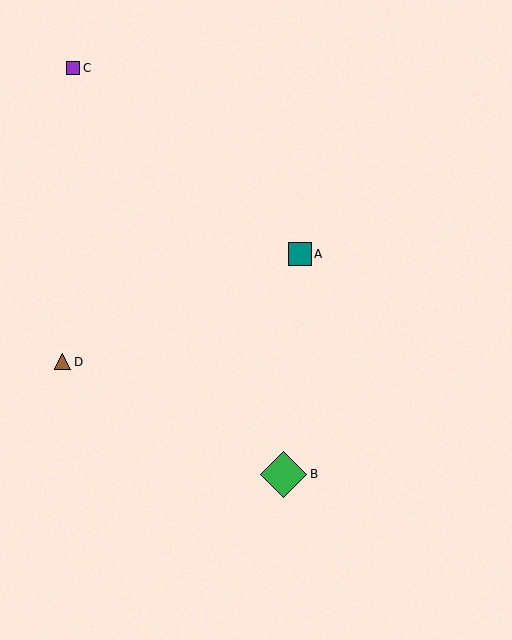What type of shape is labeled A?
Shape A is a teal square.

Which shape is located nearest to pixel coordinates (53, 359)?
The brown triangle (labeled D) at (63, 362) is nearest to that location.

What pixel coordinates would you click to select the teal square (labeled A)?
Click at (300, 254) to select the teal square A.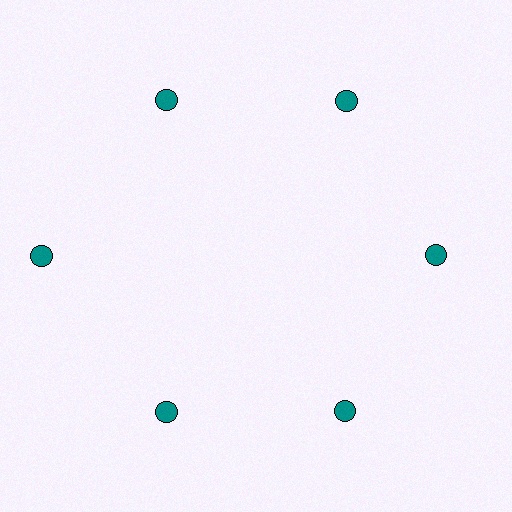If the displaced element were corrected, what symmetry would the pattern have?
It would have 6-fold rotational symmetry — the pattern would map onto itself every 60 degrees.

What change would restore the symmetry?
The symmetry would be restored by moving it inward, back onto the ring so that all 6 circles sit at equal angles and equal distance from the center.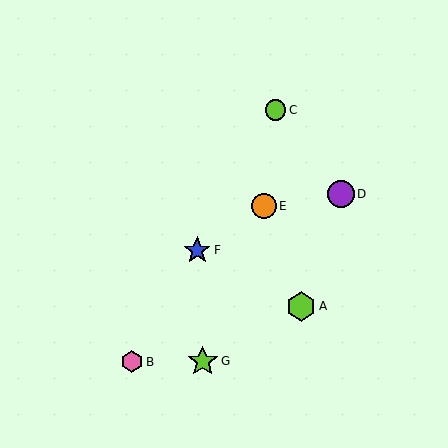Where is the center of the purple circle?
The center of the purple circle is at (341, 194).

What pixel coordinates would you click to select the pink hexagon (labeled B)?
Click at (132, 362) to select the pink hexagon B.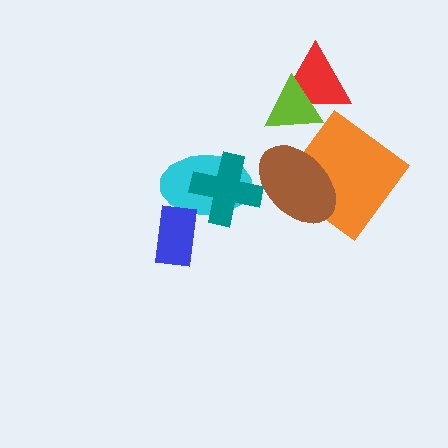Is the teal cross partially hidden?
Yes, it is partially covered by another shape.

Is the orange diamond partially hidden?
Yes, it is partially covered by another shape.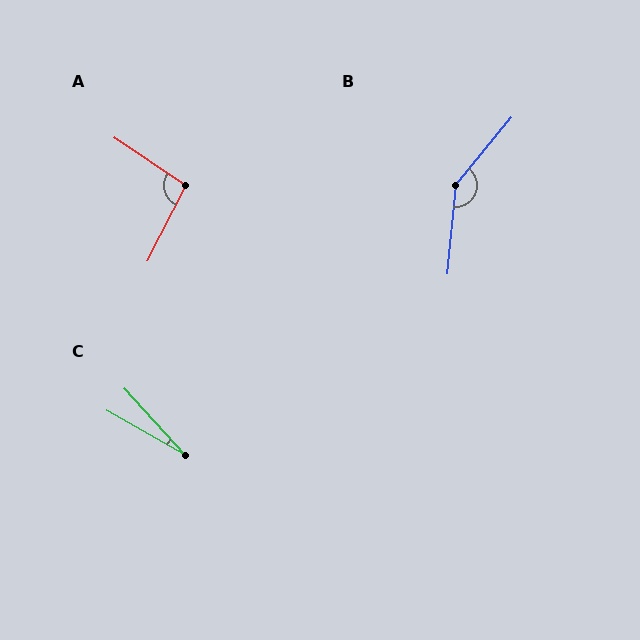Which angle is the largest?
B, at approximately 146 degrees.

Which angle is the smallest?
C, at approximately 18 degrees.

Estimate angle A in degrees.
Approximately 97 degrees.